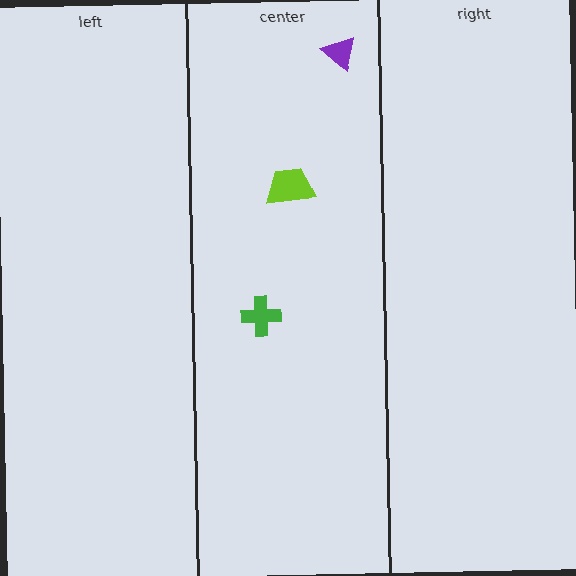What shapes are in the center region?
The purple triangle, the green cross, the lime trapezoid.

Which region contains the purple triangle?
The center region.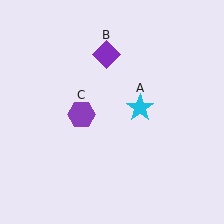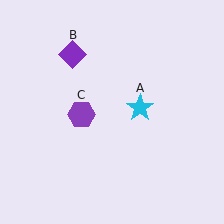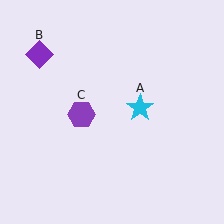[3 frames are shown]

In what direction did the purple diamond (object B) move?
The purple diamond (object B) moved left.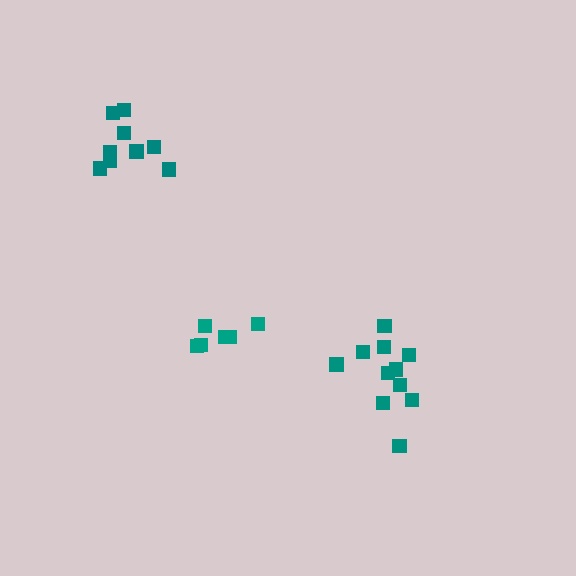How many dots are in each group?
Group 1: 6 dots, Group 2: 9 dots, Group 3: 11 dots (26 total).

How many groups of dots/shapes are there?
There are 3 groups.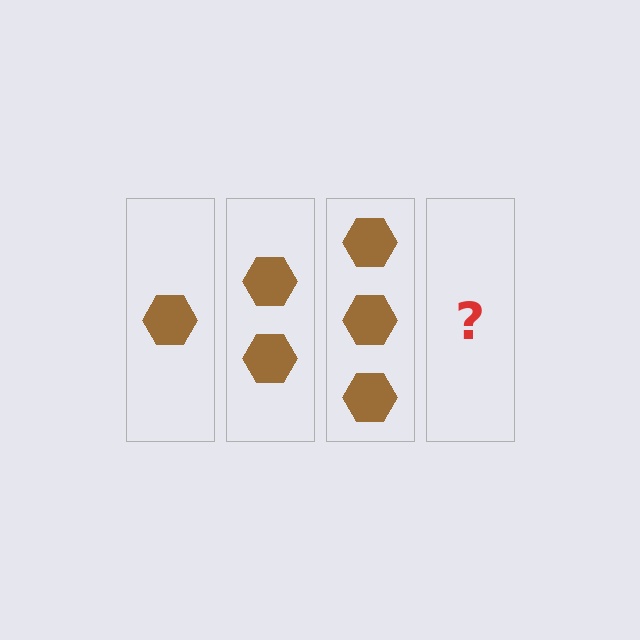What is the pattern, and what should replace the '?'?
The pattern is that each step adds one more hexagon. The '?' should be 4 hexagons.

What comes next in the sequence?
The next element should be 4 hexagons.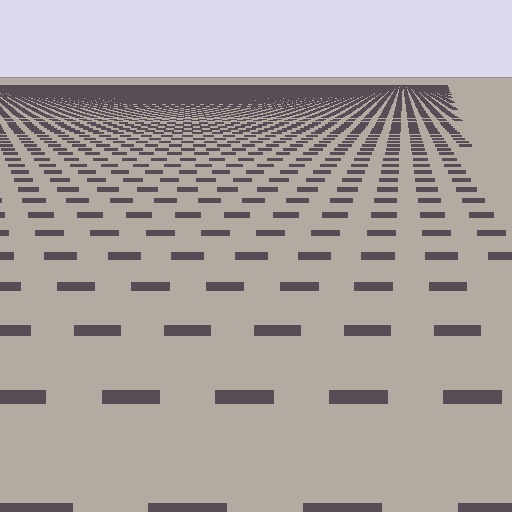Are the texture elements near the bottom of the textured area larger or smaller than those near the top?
Larger. Near the bottom, elements are closer to the viewer and appear at a bigger on-screen size.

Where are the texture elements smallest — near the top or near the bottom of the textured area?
Near the top.